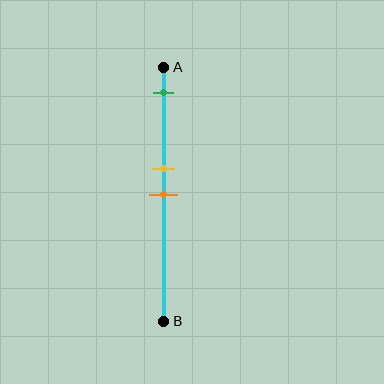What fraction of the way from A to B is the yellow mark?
The yellow mark is approximately 40% (0.4) of the way from A to B.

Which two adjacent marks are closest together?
The yellow and orange marks are the closest adjacent pair.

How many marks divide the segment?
There are 3 marks dividing the segment.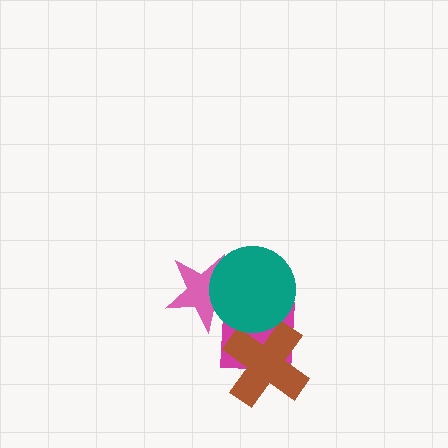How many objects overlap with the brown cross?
2 objects overlap with the brown cross.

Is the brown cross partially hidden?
Yes, it is partially covered by another shape.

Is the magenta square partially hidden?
Yes, it is partially covered by another shape.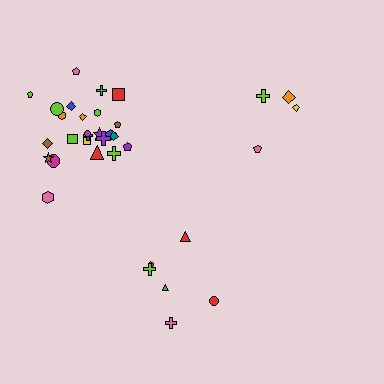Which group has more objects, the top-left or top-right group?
The top-left group.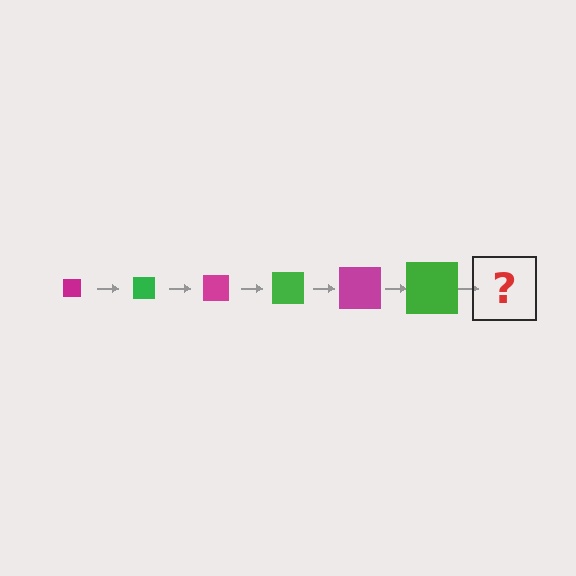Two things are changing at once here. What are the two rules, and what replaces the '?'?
The two rules are that the square grows larger each step and the color cycles through magenta and green. The '?' should be a magenta square, larger than the previous one.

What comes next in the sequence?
The next element should be a magenta square, larger than the previous one.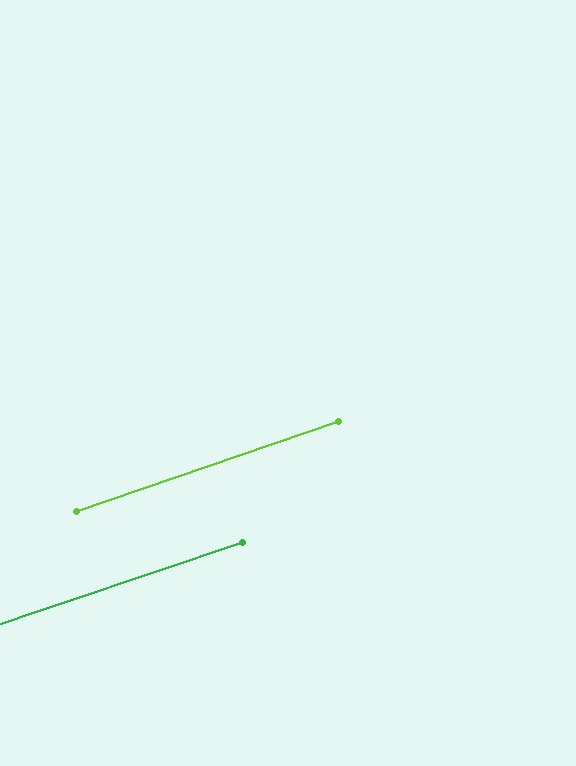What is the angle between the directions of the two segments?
Approximately 1 degree.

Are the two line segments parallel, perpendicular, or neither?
Parallel — their directions differ by only 0.5°.